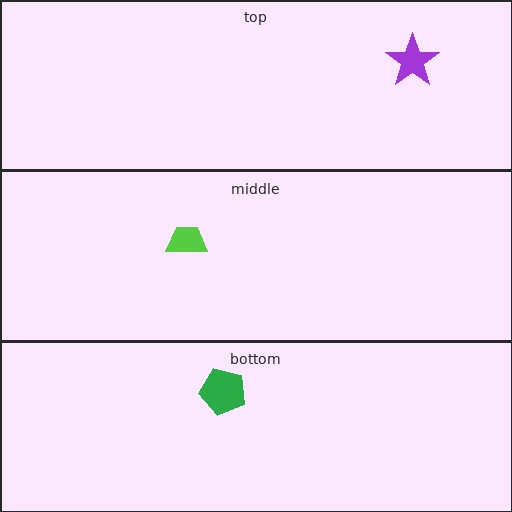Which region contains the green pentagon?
The bottom region.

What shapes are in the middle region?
The lime trapezoid.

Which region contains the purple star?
The top region.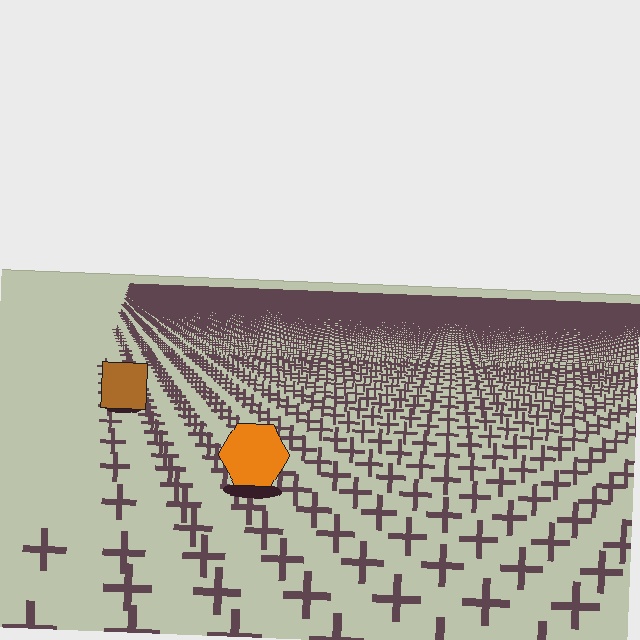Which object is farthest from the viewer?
The brown square is farthest from the viewer. It appears smaller and the ground texture around it is denser.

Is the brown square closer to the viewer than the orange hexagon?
No. The orange hexagon is closer — you can tell from the texture gradient: the ground texture is coarser near it.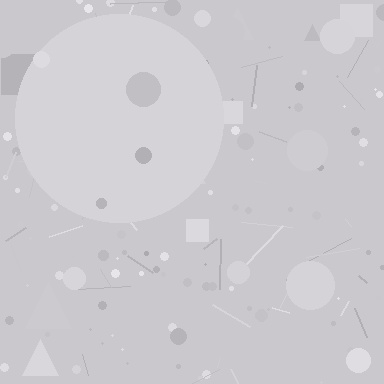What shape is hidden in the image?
A circle is hidden in the image.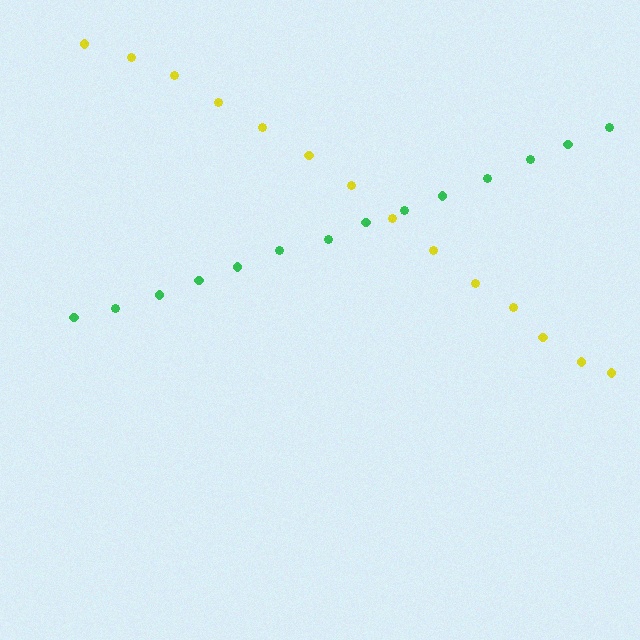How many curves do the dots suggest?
There are 2 distinct paths.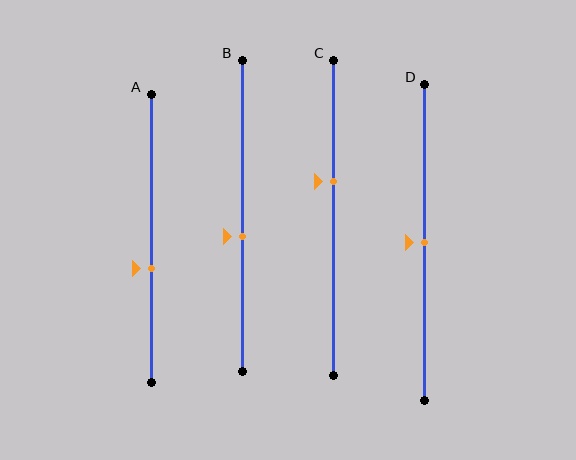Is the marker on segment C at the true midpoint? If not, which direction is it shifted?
No, the marker on segment C is shifted upward by about 12% of the segment length.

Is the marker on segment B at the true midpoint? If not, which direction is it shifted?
No, the marker on segment B is shifted downward by about 7% of the segment length.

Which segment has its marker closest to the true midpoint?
Segment D has its marker closest to the true midpoint.